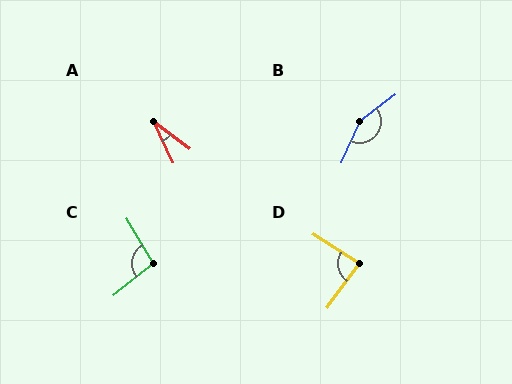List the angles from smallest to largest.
A (28°), D (86°), C (99°), B (151°).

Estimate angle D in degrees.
Approximately 86 degrees.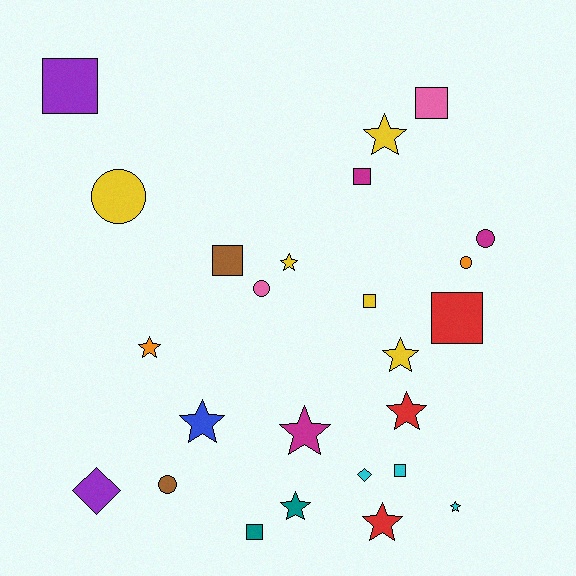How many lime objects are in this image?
There are no lime objects.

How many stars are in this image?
There are 10 stars.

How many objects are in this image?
There are 25 objects.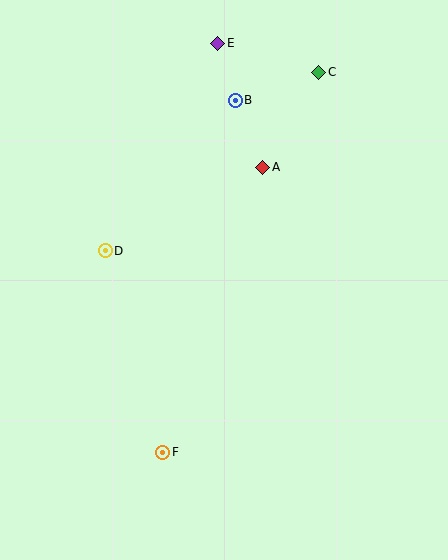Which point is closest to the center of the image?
Point A at (263, 168) is closest to the center.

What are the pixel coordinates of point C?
Point C is at (319, 72).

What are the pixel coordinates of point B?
Point B is at (235, 100).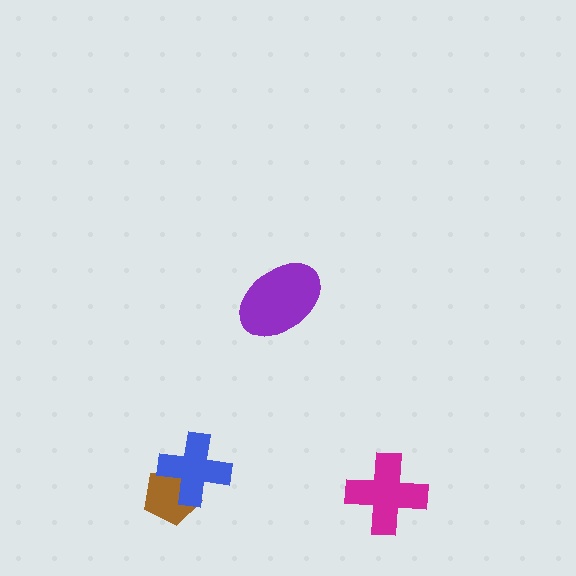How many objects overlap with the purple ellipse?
0 objects overlap with the purple ellipse.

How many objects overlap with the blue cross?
1 object overlaps with the blue cross.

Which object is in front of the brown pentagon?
The blue cross is in front of the brown pentagon.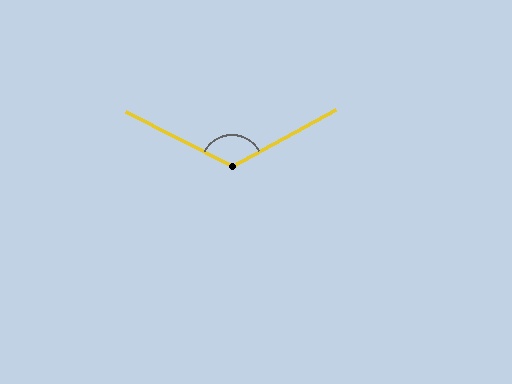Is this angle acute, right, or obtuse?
It is obtuse.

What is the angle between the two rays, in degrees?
Approximately 125 degrees.